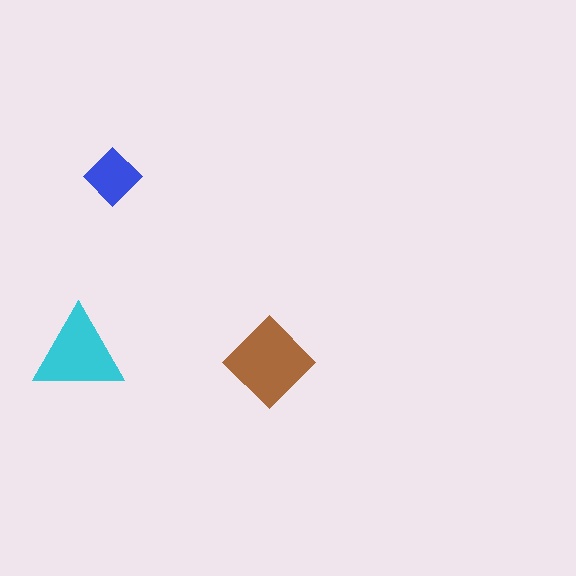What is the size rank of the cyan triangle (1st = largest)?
2nd.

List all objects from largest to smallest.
The brown diamond, the cyan triangle, the blue diamond.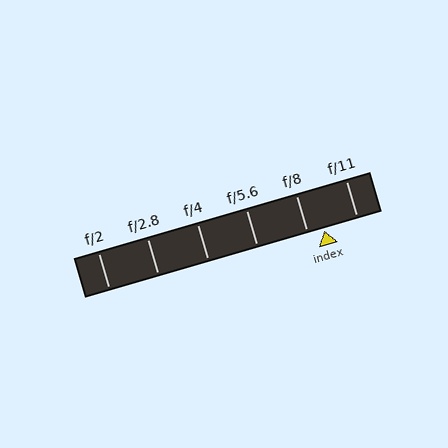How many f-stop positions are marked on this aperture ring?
There are 6 f-stop positions marked.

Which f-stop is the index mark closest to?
The index mark is closest to f/8.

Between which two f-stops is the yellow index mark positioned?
The index mark is between f/8 and f/11.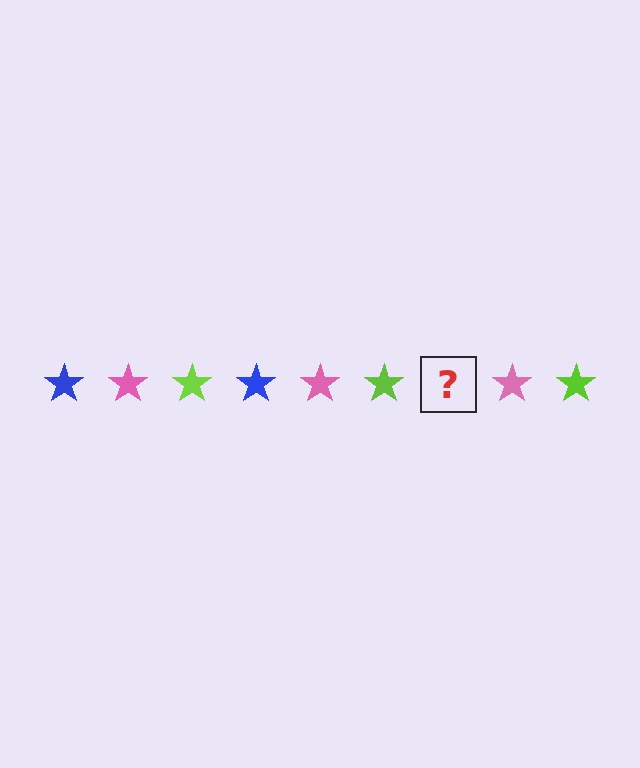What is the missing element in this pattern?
The missing element is a blue star.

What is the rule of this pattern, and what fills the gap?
The rule is that the pattern cycles through blue, pink, lime stars. The gap should be filled with a blue star.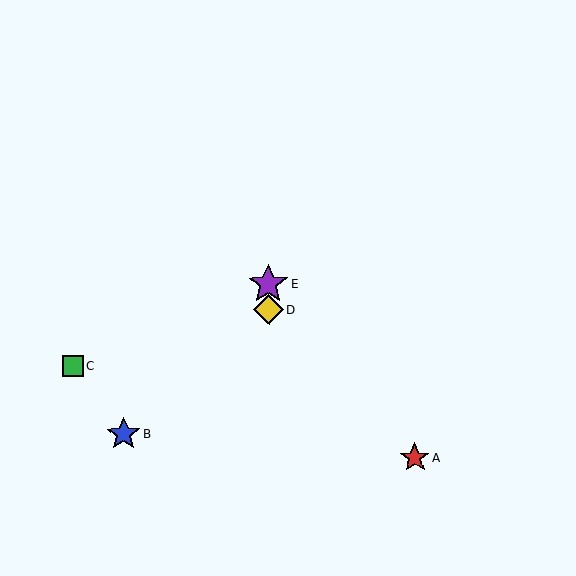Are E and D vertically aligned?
Yes, both are at x≈268.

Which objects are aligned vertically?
Objects D, E are aligned vertically.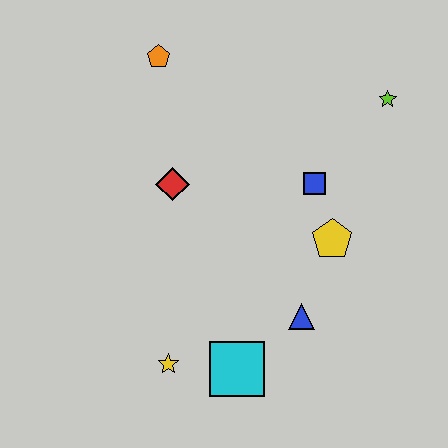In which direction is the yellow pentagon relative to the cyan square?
The yellow pentagon is above the cyan square.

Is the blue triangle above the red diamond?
No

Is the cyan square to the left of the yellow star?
No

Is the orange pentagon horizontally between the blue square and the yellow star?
No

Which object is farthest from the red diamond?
The lime star is farthest from the red diamond.